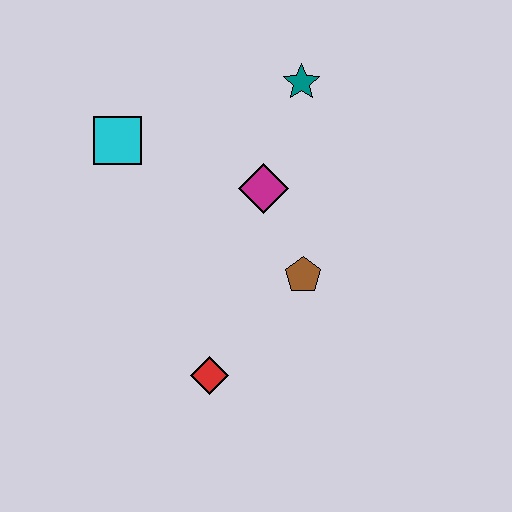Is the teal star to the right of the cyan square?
Yes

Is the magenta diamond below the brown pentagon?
No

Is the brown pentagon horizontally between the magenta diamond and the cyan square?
No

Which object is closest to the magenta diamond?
The brown pentagon is closest to the magenta diamond.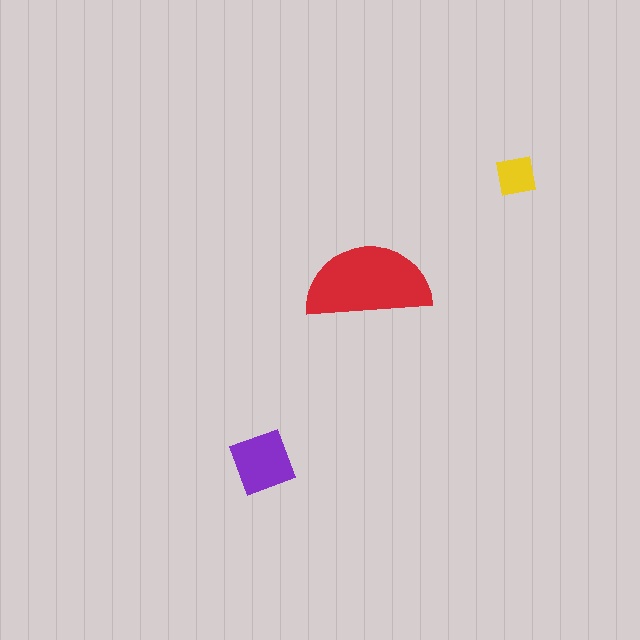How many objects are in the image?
There are 3 objects in the image.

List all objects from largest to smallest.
The red semicircle, the purple square, the yellow square.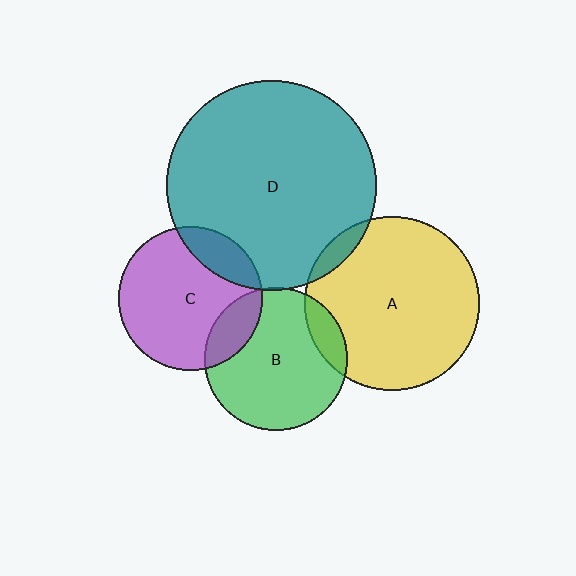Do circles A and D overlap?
Yes.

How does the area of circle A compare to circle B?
Approximately 1.5 times.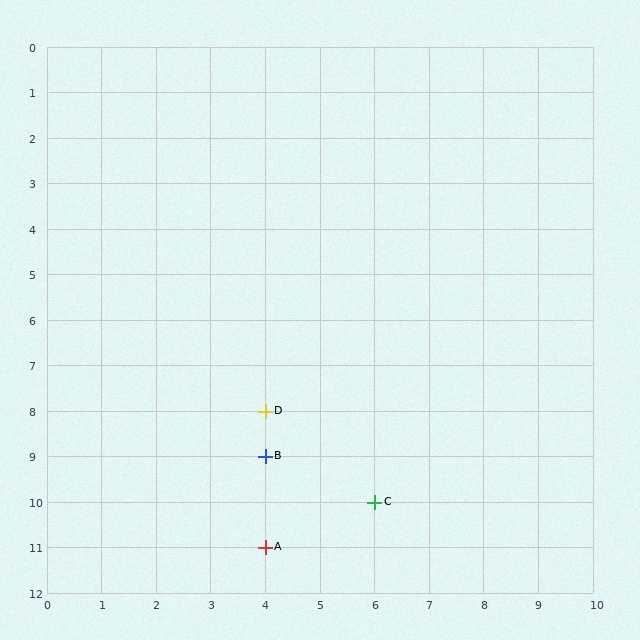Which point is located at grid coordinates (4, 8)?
Point D is at (4, 8).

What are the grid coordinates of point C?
Point C is at grid coordinates (6, 10).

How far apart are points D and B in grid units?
Points D and B are 1 row apart.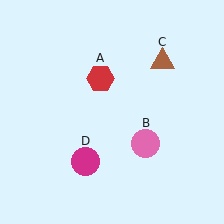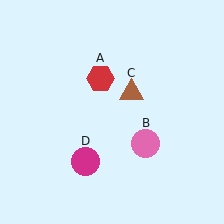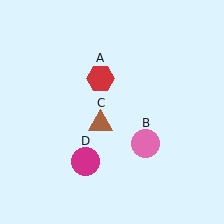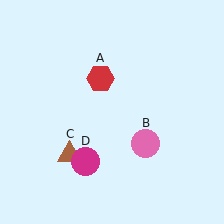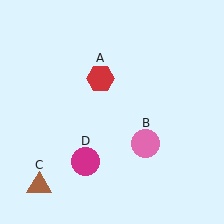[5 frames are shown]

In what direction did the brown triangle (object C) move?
The brown triangle (object C) moved down and to the left.